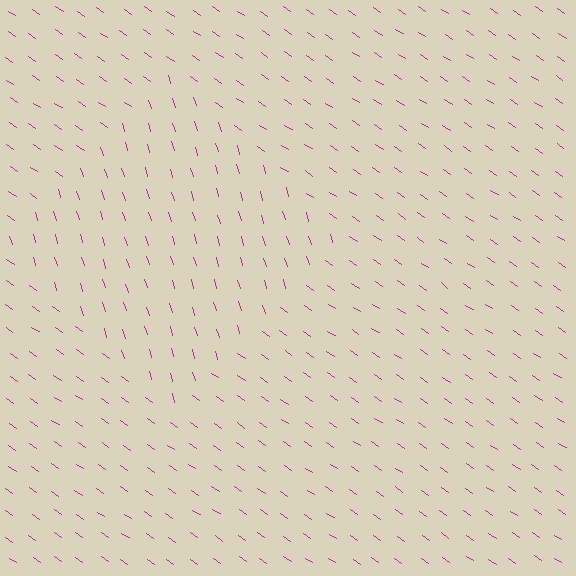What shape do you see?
I see a diamond.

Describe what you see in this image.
The image is filled with small magenta line segments. A diamond region in the image has lines oriented differently from the surrounding lines, creating a visible texture boundary.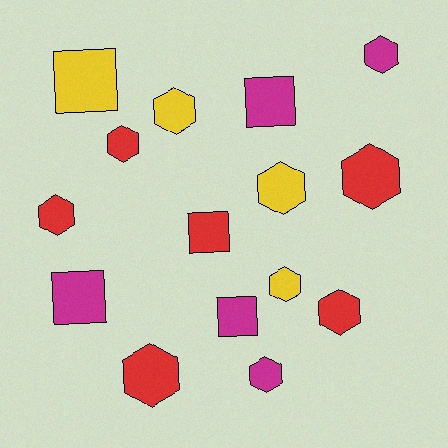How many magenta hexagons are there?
There are 2 magenta hexagons.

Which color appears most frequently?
Red, with 6 objects.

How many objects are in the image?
There are 15 objects.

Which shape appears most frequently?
Hexagon, with 10 objects.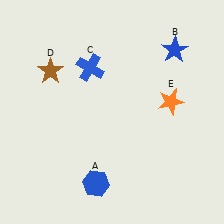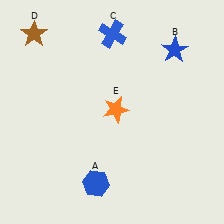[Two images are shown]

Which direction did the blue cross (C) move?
The blue cross (C) moved up.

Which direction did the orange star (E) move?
The orange star (E) moved left.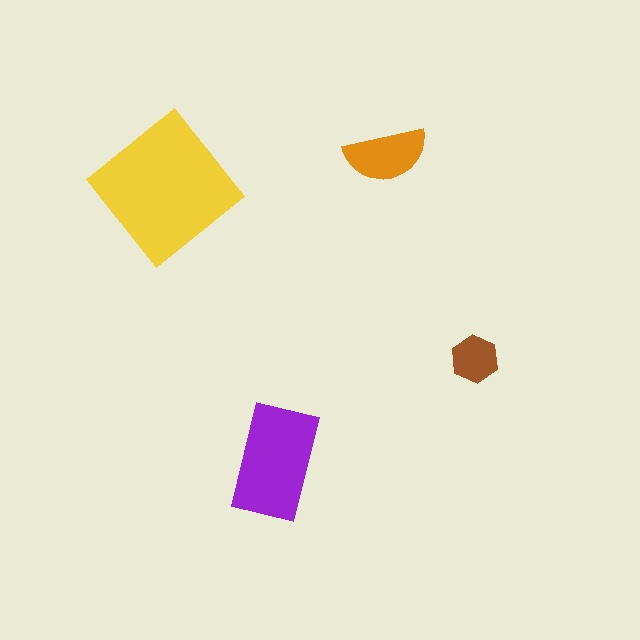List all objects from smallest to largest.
The brown hexagon, the orange semicircle, the purple rectangle, the yellow diamond.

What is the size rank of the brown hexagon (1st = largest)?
4th.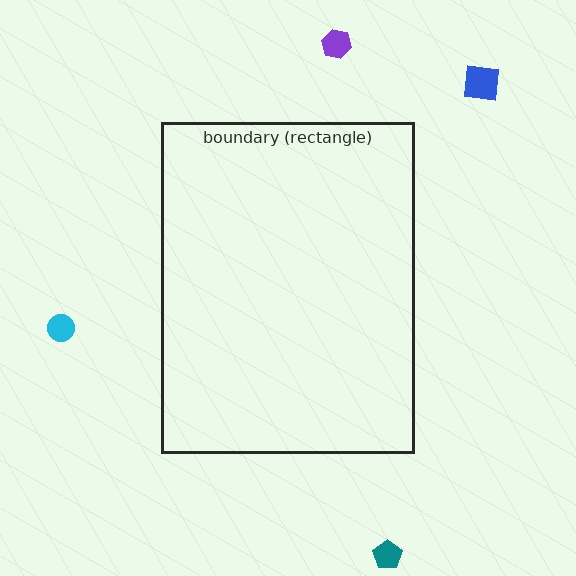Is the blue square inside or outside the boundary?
Outside.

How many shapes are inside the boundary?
0 inside, 4 outside.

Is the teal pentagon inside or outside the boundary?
Outside.